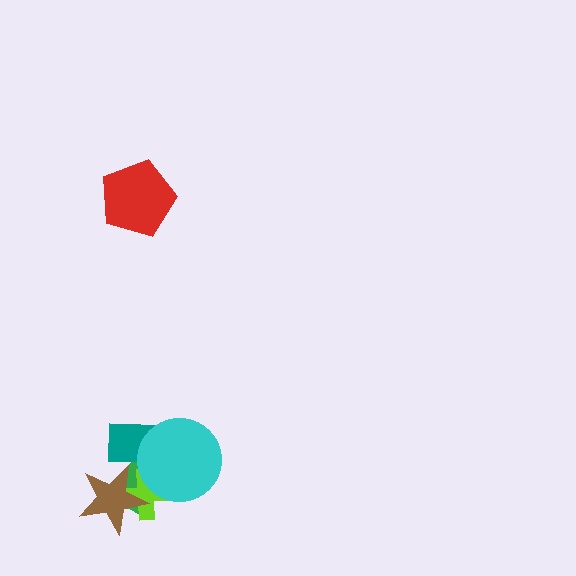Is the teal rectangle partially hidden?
Yes, it is partially covered by another shape.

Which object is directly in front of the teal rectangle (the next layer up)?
The cyan circle is directly in front of the teal rectangle.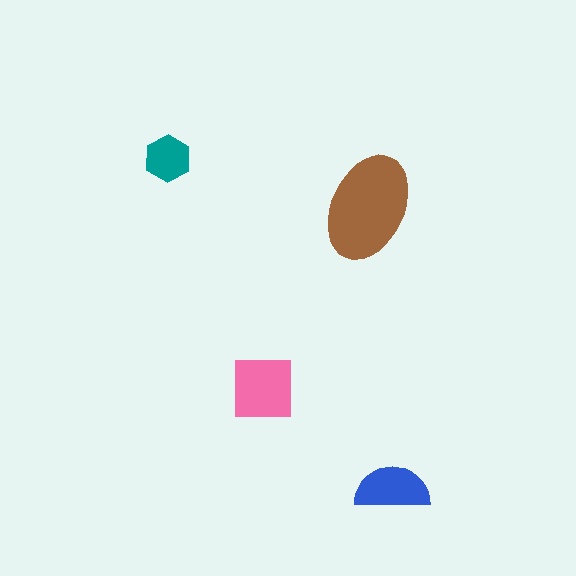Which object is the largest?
The brown ellipse.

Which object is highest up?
The teal hexagon is topmost.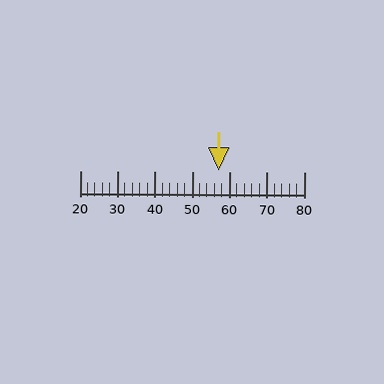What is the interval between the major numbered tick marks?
The major tick marks are spaced 10 units apart.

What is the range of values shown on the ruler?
The ruler shows values from 20 to 80.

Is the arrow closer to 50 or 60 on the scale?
The arrow is closer to 60.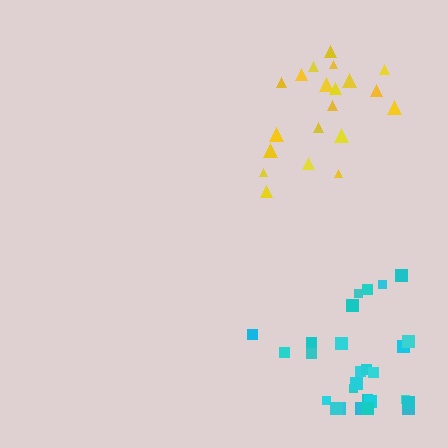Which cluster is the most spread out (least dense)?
Cyan.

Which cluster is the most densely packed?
Yellow.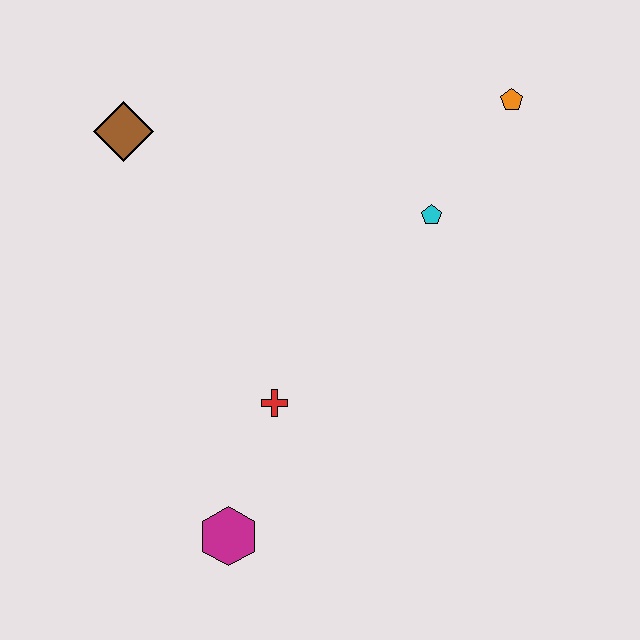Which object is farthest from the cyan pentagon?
The magenta hexagon is farthest from the cyan pentagon.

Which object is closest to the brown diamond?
The red cross is closest to the brown diamond.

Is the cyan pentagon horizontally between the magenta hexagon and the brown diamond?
No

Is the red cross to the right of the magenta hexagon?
Yes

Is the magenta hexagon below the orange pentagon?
Yes